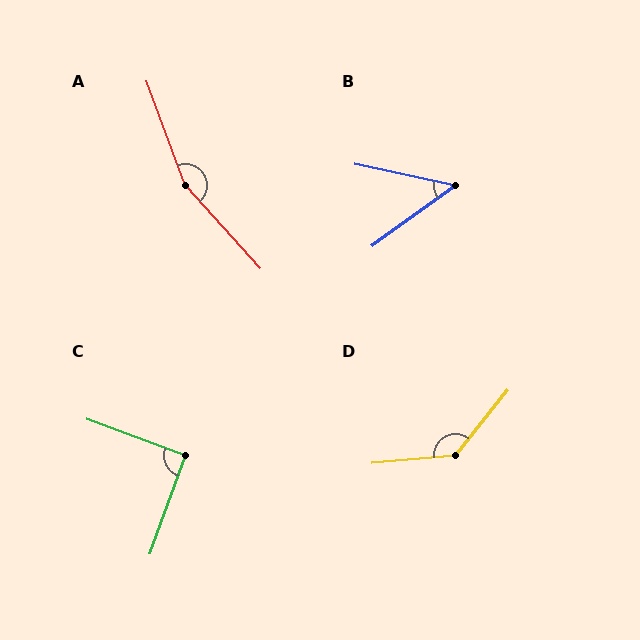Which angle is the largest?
A, at approximately 158 degrees.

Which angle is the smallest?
B, at approximately 48 degrees.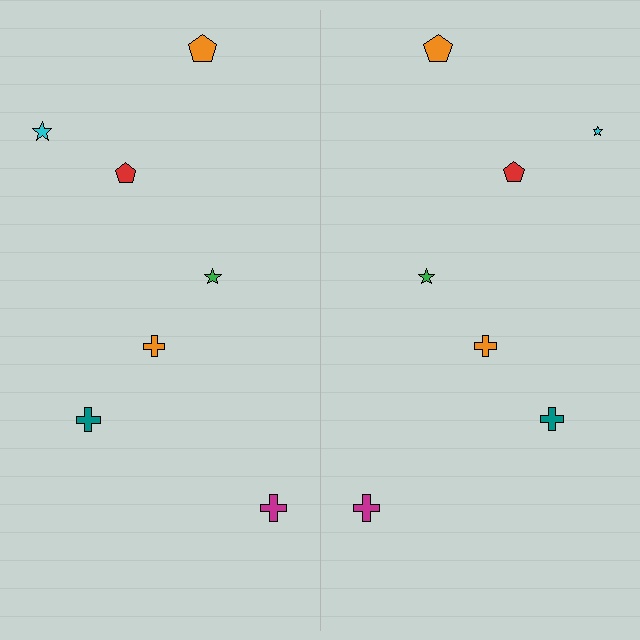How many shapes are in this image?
There are 14 shapes in this image.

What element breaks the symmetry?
The cyan star on the right side has a different size than its mirror counterpart.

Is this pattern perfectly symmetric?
No, the pattern is not perfectly symmetric. The cyan star on the right side has a different size than its mirror counterpart.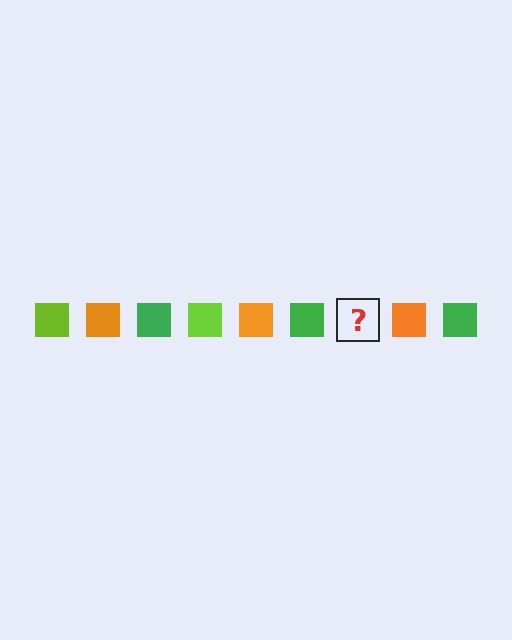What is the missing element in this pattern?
The missing element is a lime square.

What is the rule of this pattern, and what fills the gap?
The rule is that the pattern cycles through lime, orange, green squares. The gap should be filled with a lime square.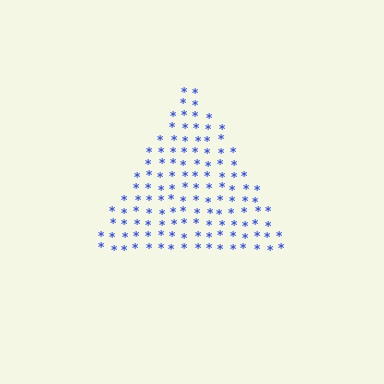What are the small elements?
The small elements are asterisks.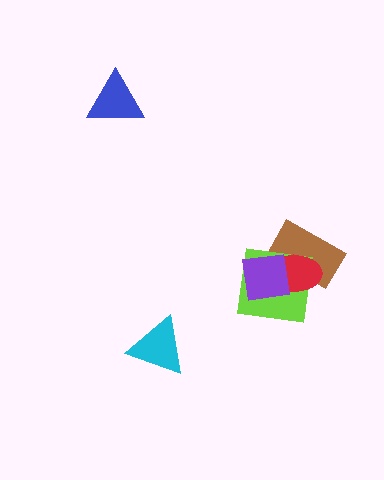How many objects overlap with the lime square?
3 objects overlap with the lime square.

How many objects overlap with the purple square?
3 objects overlap with the purple square.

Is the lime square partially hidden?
Yes, it is partially covered by another shape.